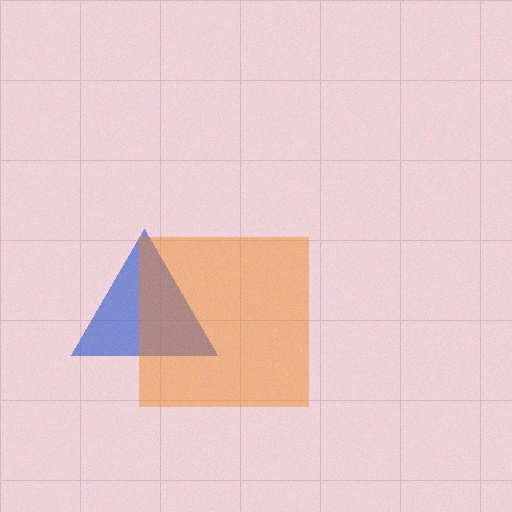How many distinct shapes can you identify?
There are 2 distinct shapes: a blue triangle, an orange square.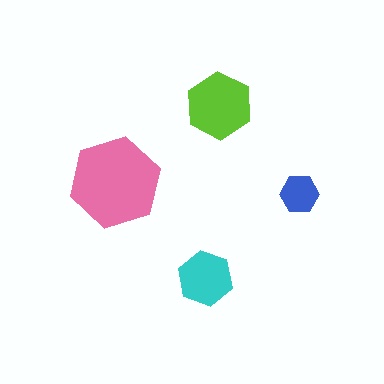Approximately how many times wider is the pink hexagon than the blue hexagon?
About 2.5 times wider.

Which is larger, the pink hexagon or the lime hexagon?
The pink one.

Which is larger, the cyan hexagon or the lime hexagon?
The lime one.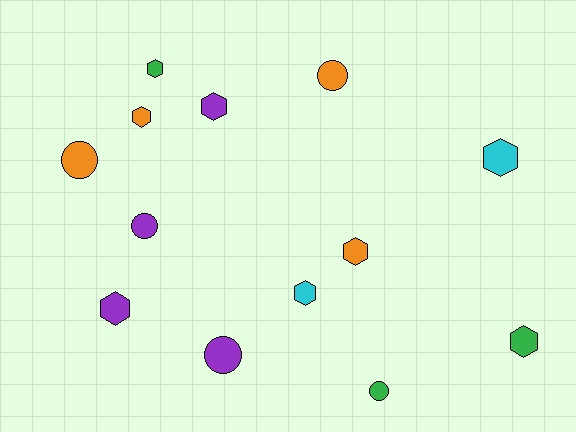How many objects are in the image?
There are 13 objects.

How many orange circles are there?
There are 2 orange circles.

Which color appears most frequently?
Purple, with 4 objects.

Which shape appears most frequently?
Hexagon, with 8 objects.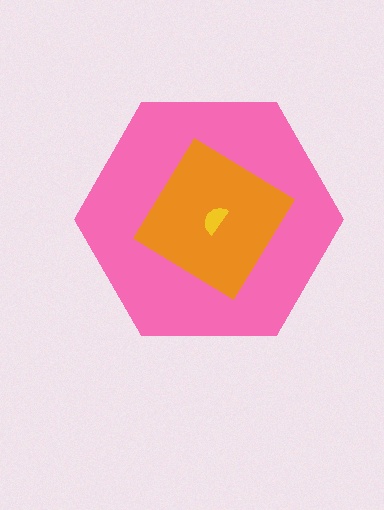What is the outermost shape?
The pink hexagon.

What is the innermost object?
The yellow semicircle.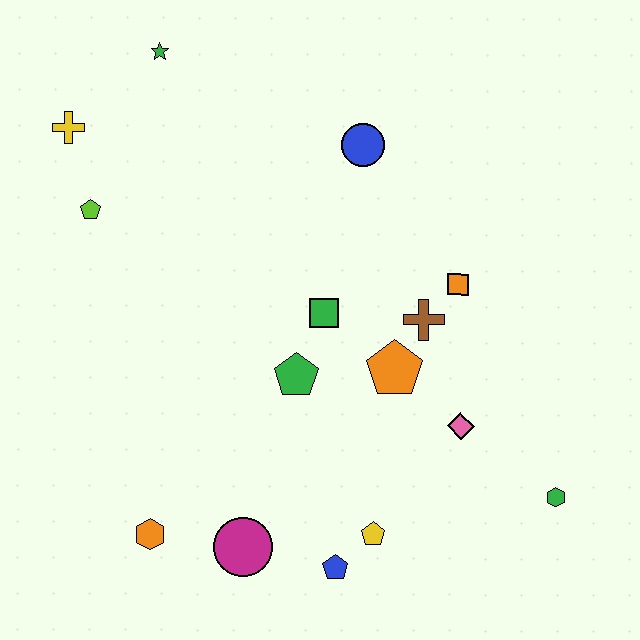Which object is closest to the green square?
The green pentagon is closest to the green square.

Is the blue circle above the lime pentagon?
Yes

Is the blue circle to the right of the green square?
Yes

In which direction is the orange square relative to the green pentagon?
The orange square is to the right of the green pentagon.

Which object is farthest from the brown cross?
The yellow cross is farthest from the brown cross.